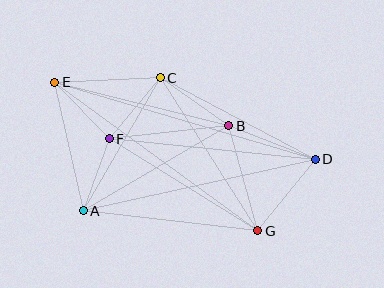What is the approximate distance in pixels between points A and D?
The distance between A and D is approximately 238 pixels.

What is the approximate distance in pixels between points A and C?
The distance between A and C is approximately 154 pixels.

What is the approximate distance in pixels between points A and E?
The distance between A and E is approximately 132 pixels.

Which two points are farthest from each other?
Points D and E are farthest from each other.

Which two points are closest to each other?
Points A and F are closest to each other.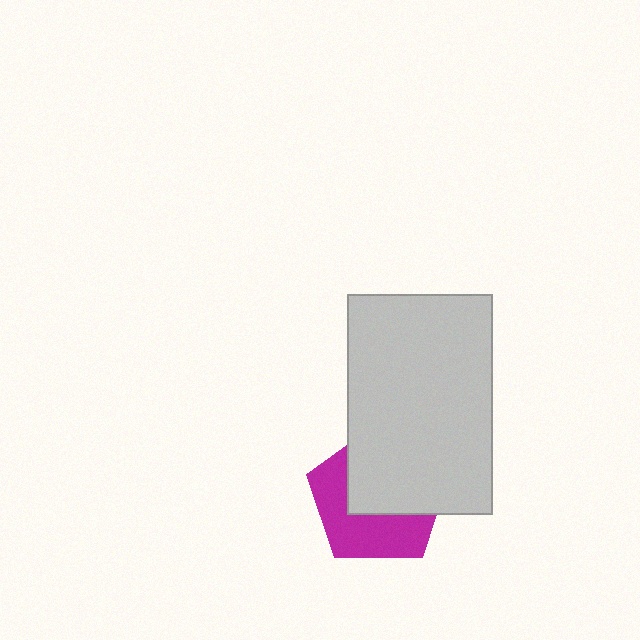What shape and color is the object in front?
The object in front is a light gray rectangle.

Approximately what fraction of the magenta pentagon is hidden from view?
Roughly 53% of the magenta pentagon is hidden behind the light gray rectangle.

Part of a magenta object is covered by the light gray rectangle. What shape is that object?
It is a pentagon.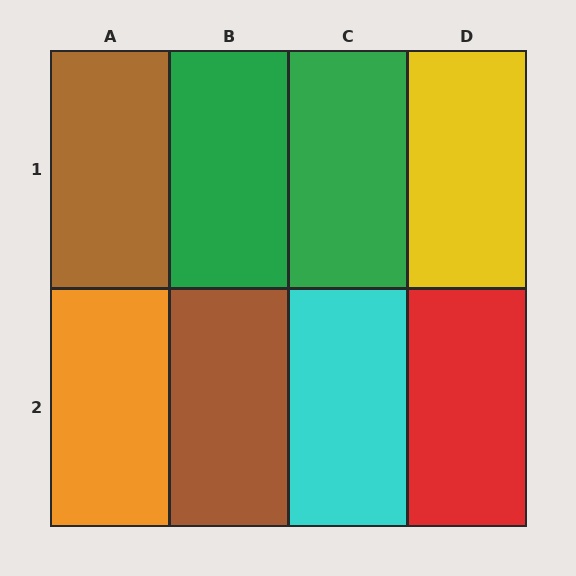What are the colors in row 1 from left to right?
Brown, green, green, yellow.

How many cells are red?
1 cell is red.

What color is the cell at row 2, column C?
Cyan.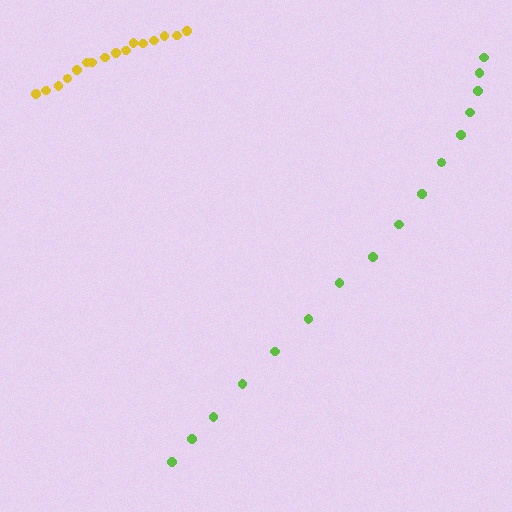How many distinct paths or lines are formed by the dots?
There are 2 distinct paths.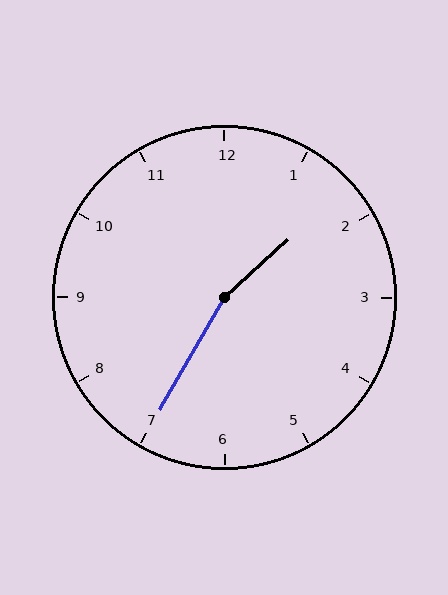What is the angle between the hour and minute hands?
Approximately 162 degrees.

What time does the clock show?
1:35.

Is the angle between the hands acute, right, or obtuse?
It is obtuse.